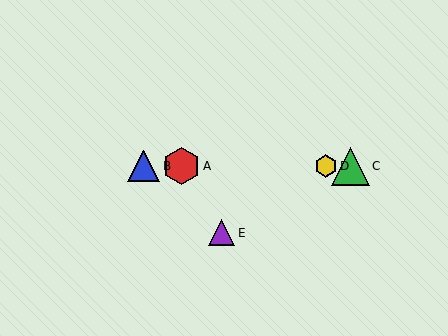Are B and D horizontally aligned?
Yes, both are at y≈166.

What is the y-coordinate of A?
Object A is at y≈166.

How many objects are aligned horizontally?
4 objects (A, B, C, D) are aligned horizontally.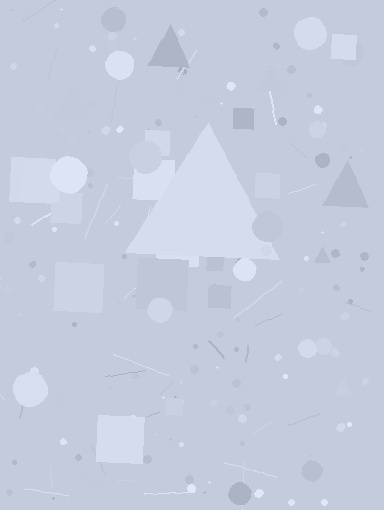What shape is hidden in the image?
A triangle is hidden in the image.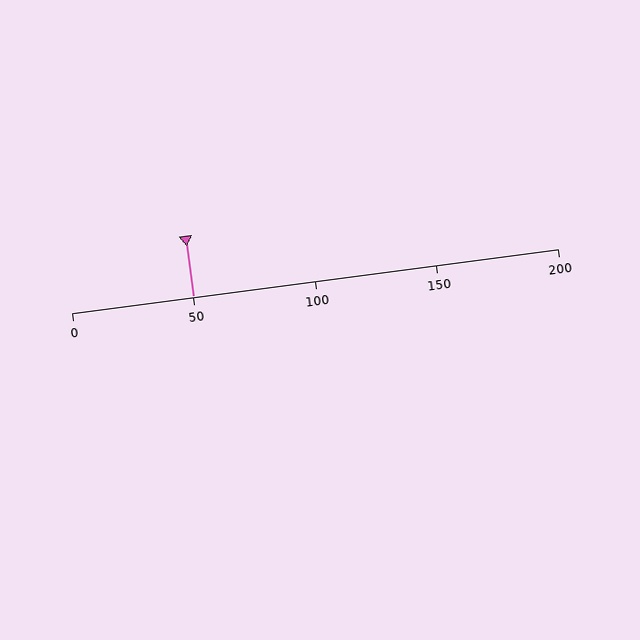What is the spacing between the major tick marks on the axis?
The major ticks are spaced 50 apart.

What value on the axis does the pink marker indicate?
The marker indicates approximately 50.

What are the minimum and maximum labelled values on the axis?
The axis runs from 0 to 200.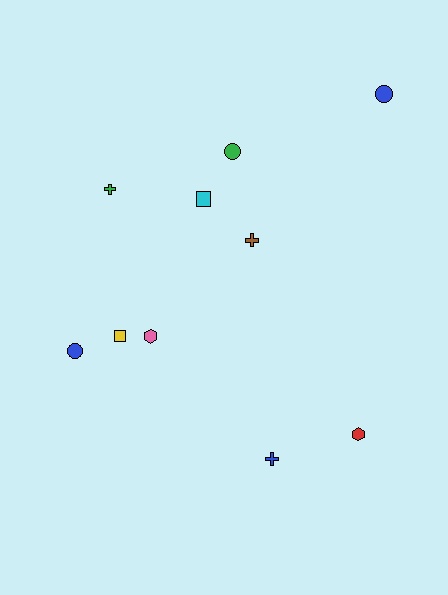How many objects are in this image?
There are 10 objects.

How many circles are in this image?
There are 3 circles.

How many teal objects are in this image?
There are no teal objects.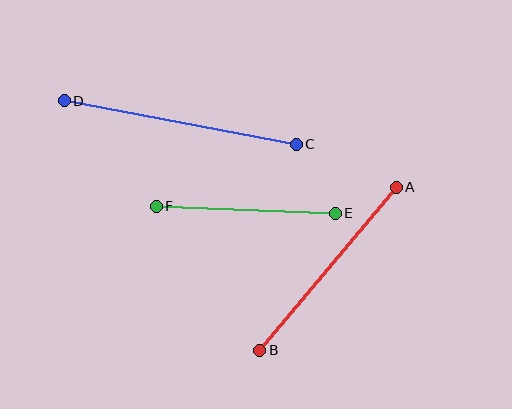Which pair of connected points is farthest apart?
Points C and D are farthest apart.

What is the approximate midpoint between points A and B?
The midpoint is at approximately (328, 269) pixels.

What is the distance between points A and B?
The distance is approximately 213 pixels.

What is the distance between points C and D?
The distance is approximately 236 pixels.